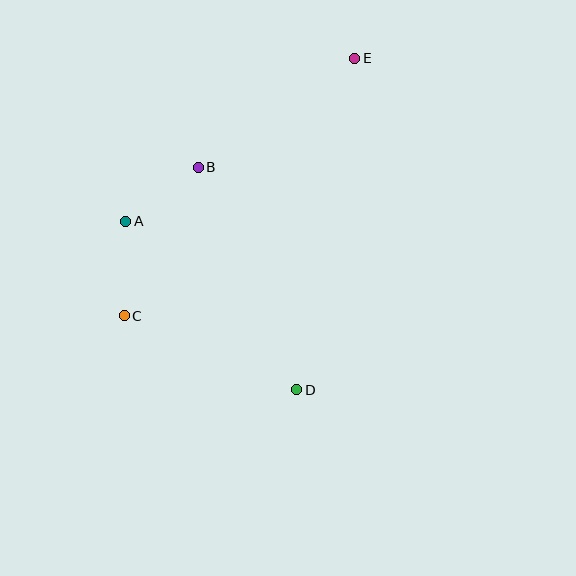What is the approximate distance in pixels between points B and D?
The distance between B and D is approximately 243 pixels.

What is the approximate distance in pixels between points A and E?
The distance between A and E is approximately 281 pixels.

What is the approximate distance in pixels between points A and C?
The distance between A and C is approximately 95 pixels.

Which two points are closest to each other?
Points A and B are closest to each other.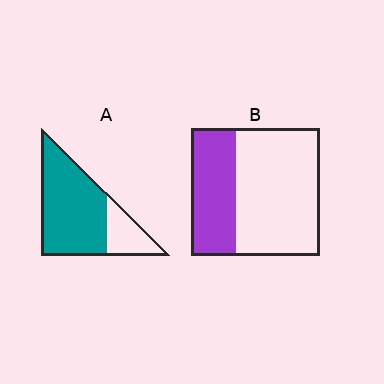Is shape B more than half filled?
No.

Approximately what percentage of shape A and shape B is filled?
A is approximately 75% and B is approximately 35%.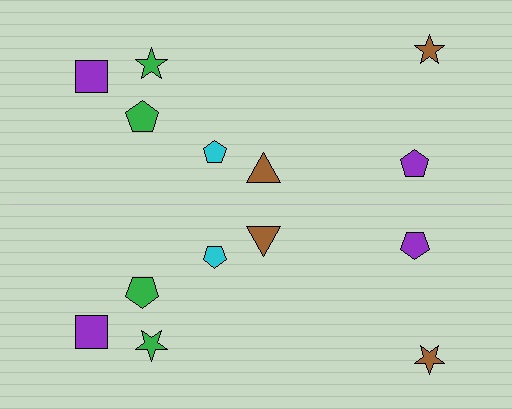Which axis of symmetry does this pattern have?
The pattern has a horizontal axis of symmetry running through the center of the image.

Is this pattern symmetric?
Yes, this pattern has bilateral (reflection) symmetry.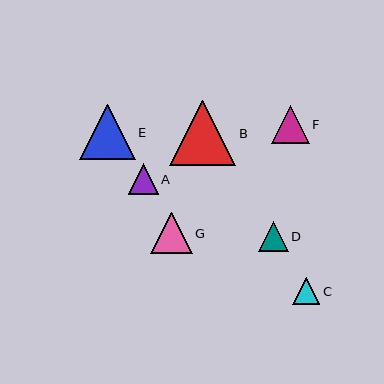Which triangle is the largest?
Triangle B is the largest with a size of approximately 66 pixels.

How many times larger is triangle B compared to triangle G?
Triangle B is approximately 1.6 times the size of triangle G.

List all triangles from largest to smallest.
From largest to smallest: B, E, G, F, A, D, C.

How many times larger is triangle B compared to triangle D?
Triangle B is approximately 2.2 times the size of triangle D.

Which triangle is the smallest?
Triangle C is the smallest with a size of approximately 27 pixels.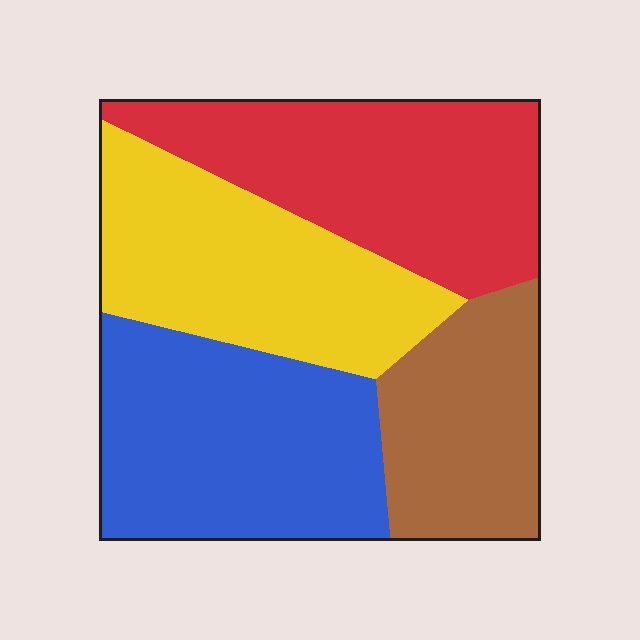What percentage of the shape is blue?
Blue covers 28% of the shape.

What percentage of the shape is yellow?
Yellow covers about 25% of the shape.